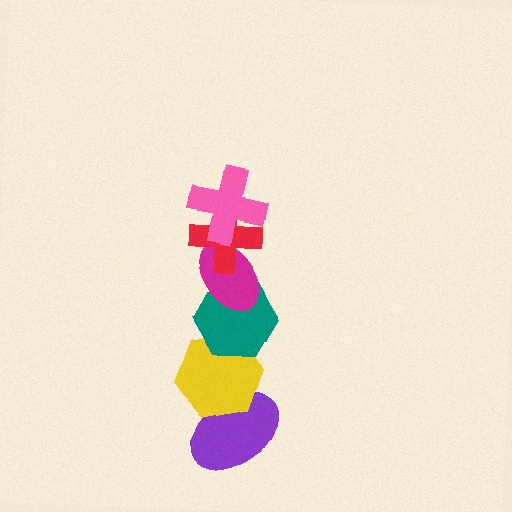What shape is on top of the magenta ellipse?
The red cross is on top of the magenta ellipse.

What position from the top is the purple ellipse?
The purple ellipse is 6th from the top.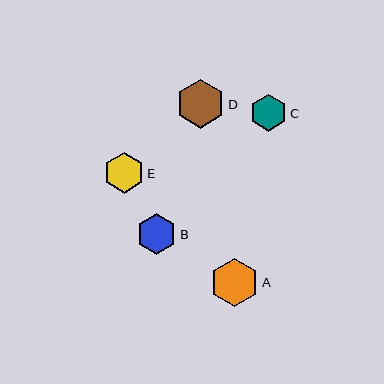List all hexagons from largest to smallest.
From largest to smallest: D, A, E, B, C.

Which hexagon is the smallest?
Hexagon C is the smallest with a size of approximately 37 pixels.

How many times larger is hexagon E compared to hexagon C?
Hexagon E is approximately 1.1 times the size of hexagon C.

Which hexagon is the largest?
Hexagon D is the largest with a size of approximately 49 pixels.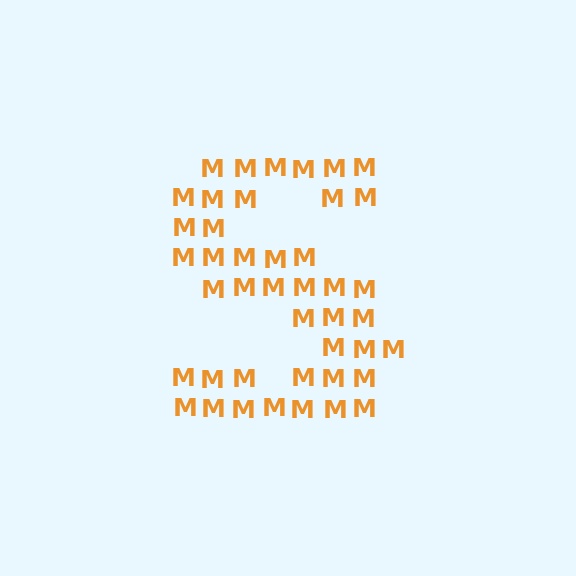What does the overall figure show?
The overall figure shows the letter S.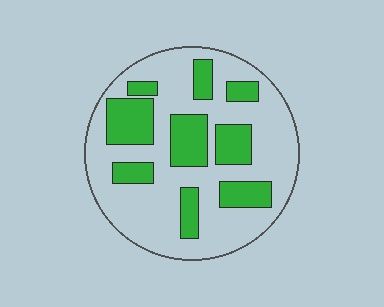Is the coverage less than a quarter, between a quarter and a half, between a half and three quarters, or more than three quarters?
Between a quarter and a half.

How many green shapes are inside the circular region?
9.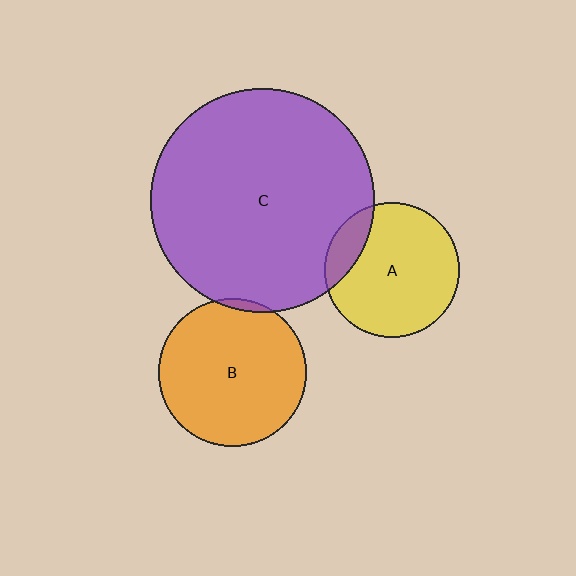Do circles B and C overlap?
Yes.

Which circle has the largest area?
Circle C (purple).